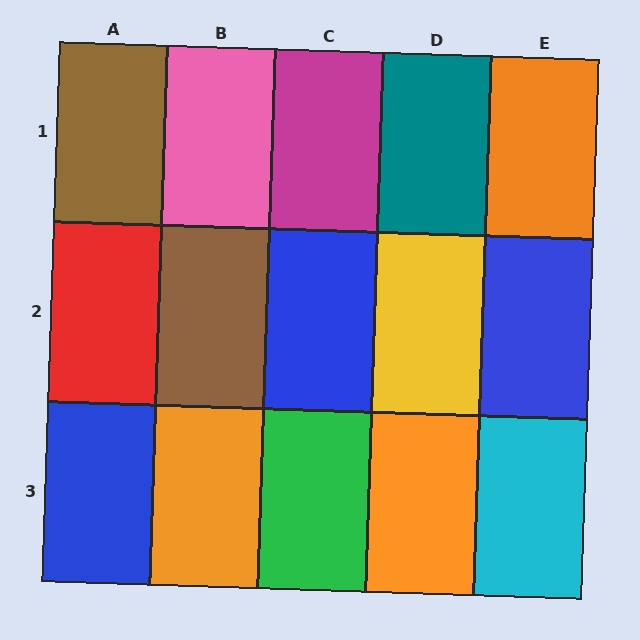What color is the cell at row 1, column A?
Brown.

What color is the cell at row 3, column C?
Green.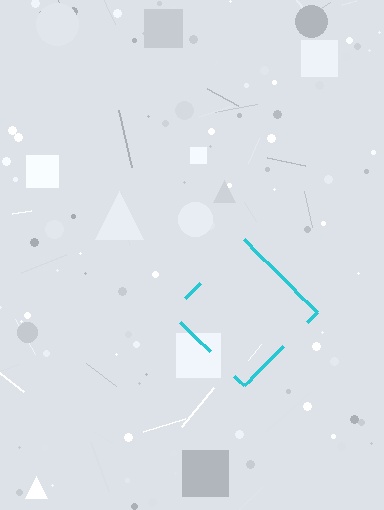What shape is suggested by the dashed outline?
The dashed outline suggests a diamond.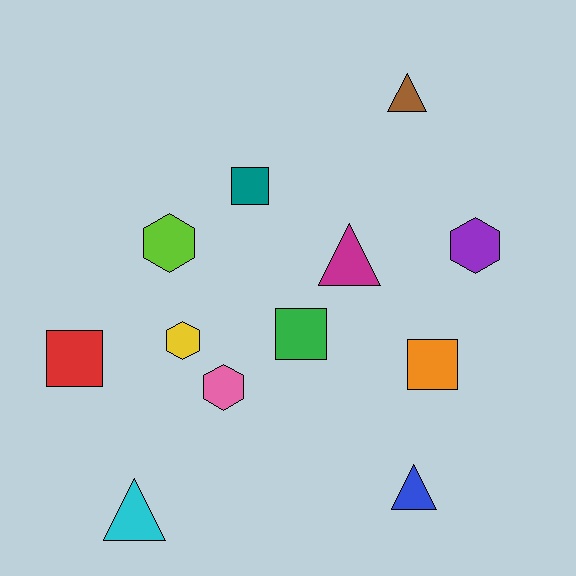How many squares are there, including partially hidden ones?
There are 4 squares.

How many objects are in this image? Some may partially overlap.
There are 12 objects.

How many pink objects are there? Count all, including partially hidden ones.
There is 1 pink object.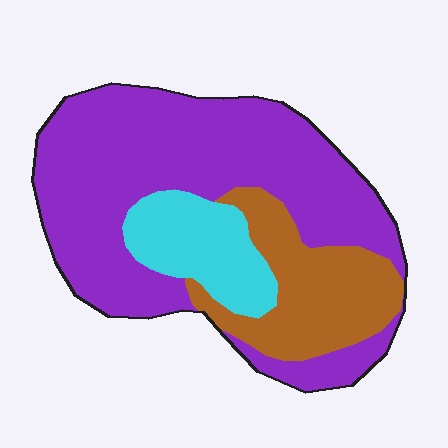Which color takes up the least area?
Cyan, at roughly 15%.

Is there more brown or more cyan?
Brown.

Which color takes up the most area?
Purple, at roughly 65%.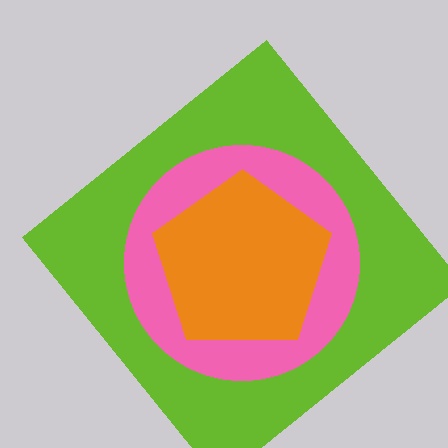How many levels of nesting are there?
3.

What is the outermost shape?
The lime diamond.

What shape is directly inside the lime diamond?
The pink circle.